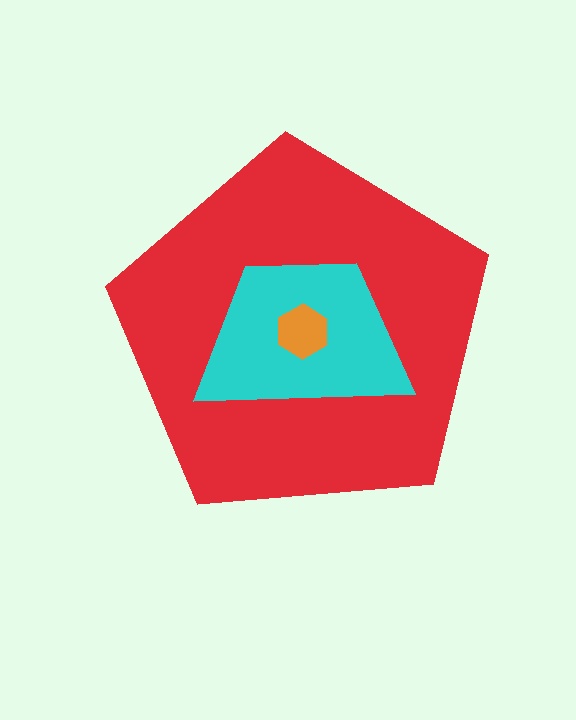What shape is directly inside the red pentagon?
The cyan trapezoid.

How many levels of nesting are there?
3.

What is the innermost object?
The orange hexagon.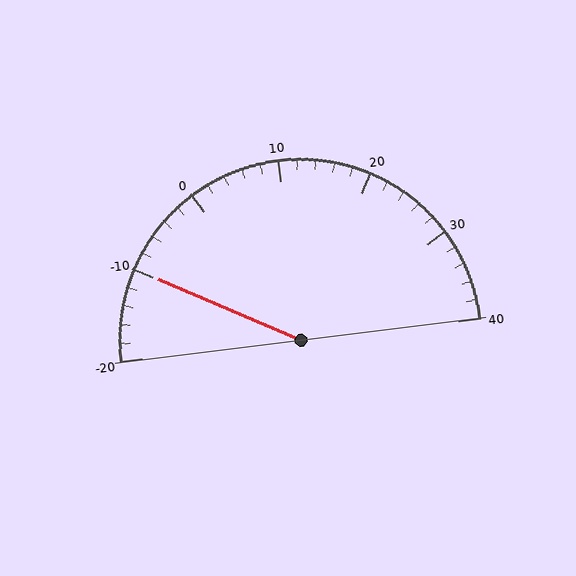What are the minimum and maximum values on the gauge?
The gauge ranges from -20 to 40.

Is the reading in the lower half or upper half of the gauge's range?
The reading is in the lower half of the range (-20 to 40).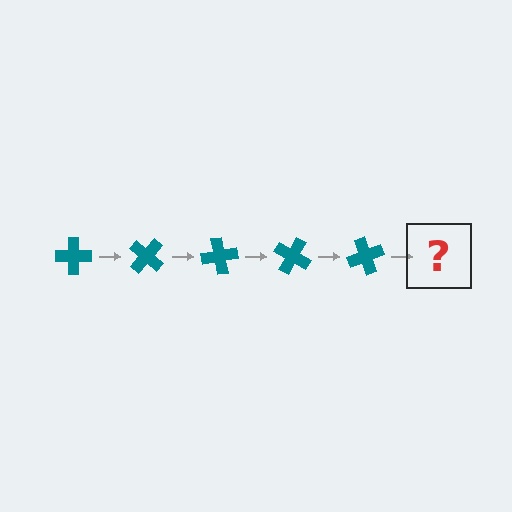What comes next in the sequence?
The next element should be a teal cross rotated 200 degrees.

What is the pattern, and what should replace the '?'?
The pattern is that the cross rotates 40 degrees each step. The '?' should be a teal cross rotated 200 degrees.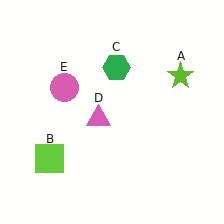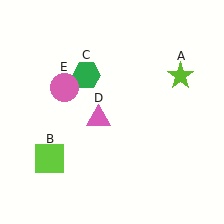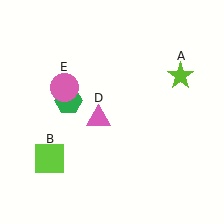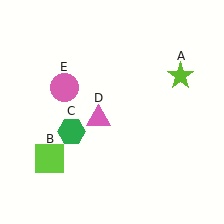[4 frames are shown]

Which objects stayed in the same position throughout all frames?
Lime star (object A) and lime square (object B) and pink triangle (object D) and pink circle (object E) remained stationary.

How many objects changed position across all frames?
1 object changed position: green hexagon (object C).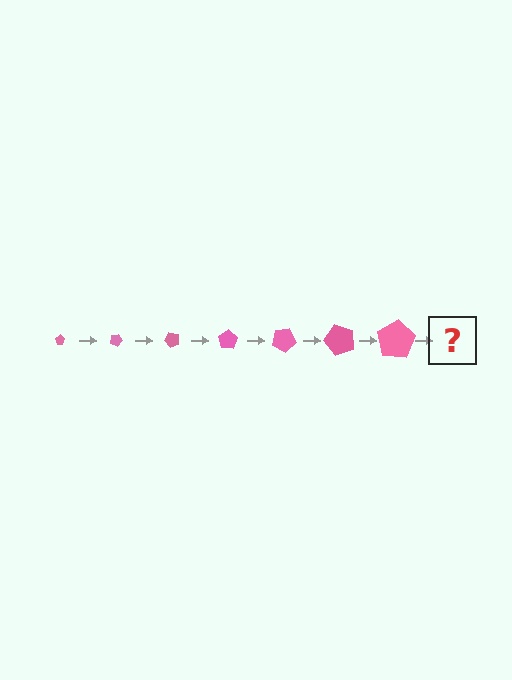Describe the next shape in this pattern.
It should be a pentagon, larger than the previous one and rotated 175 degrees from the start.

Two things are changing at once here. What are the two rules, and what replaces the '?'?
The two rules are that the pentagon grows larger each step and it rotates 25 degrees each step. The '?' should be a pentagon, larger than the previous one and rotated 175 degrees from the start.